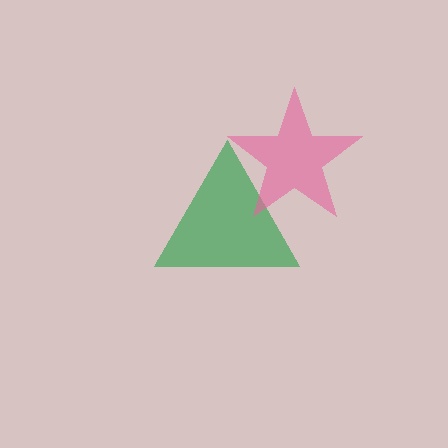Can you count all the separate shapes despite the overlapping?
Yes, there are 2 separate shapes.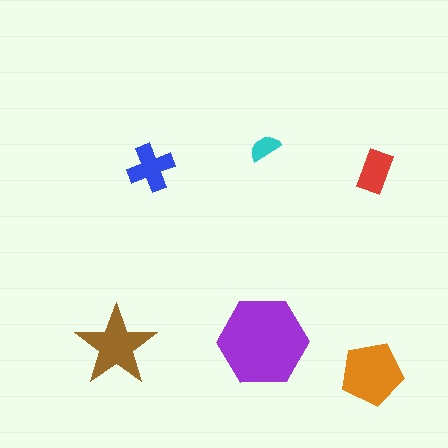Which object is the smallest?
The cyan semicircle.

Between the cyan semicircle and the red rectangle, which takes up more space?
The red rectangle.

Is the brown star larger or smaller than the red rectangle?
Larger.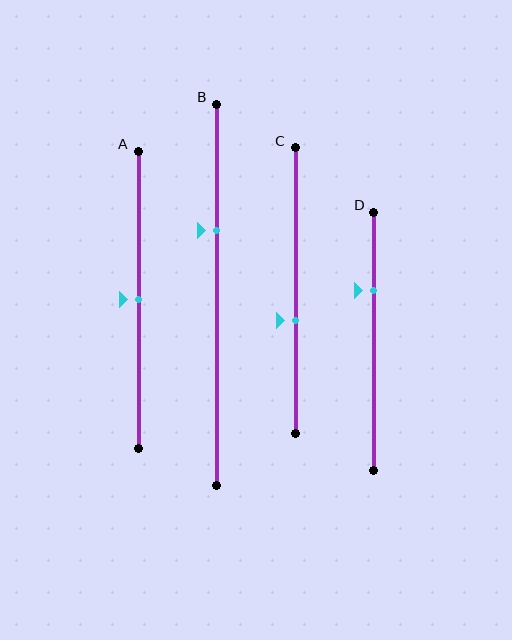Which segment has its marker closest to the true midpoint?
Segment A has its marker closest to the true midpoint.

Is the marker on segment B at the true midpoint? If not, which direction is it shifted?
No, the marker on segment B is shifted upward by about 17% of the segment length.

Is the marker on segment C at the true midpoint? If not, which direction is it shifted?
No, the marker on segment C is shifted downward by about 11% of the segment length.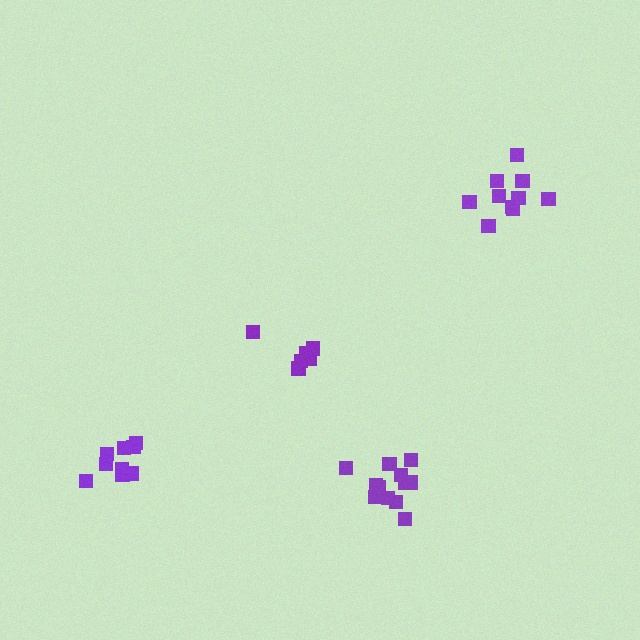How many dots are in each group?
Group 1: 10 dots, Group 2: 6 dots, Group 3: 9 dots, Group 4: 12 dots (37 total).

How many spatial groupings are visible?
There are 4 spatial groupings.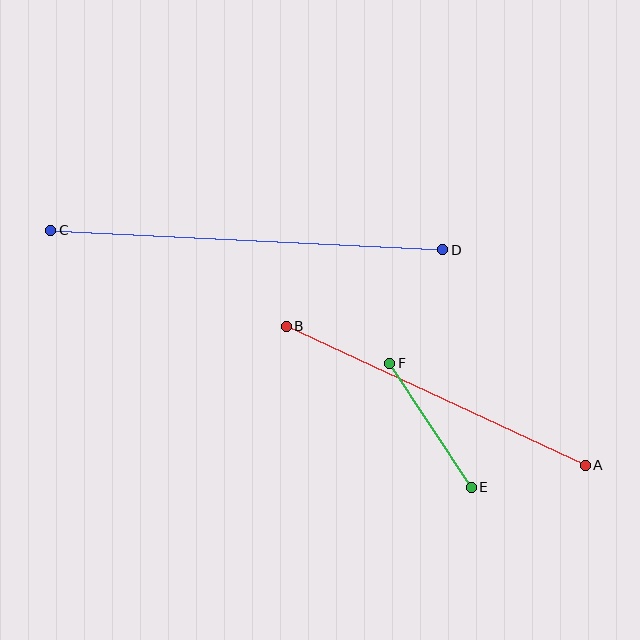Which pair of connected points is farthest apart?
Points C and D are farthest apart.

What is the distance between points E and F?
The distance is approximately 148 pixels.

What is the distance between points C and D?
The distance is approximately 392 pixels.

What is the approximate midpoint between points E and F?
The midpoint is at approximately (430, 425) pixels.